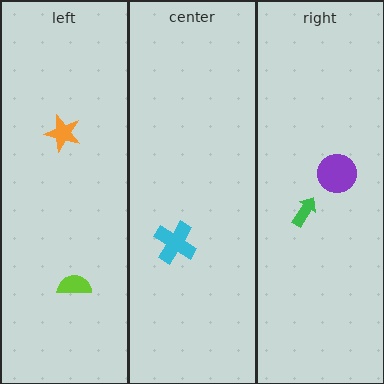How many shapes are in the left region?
2.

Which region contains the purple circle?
The right region.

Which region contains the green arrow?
The right region.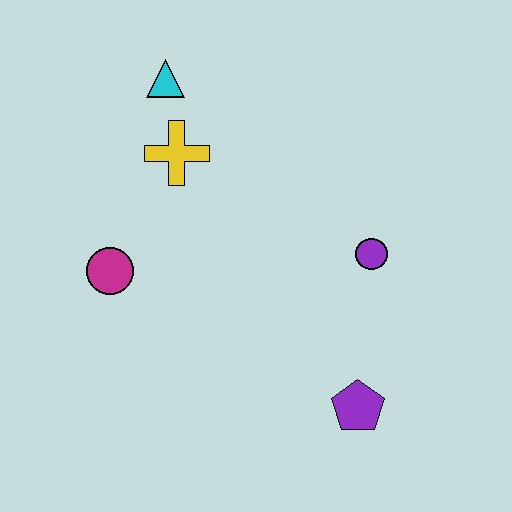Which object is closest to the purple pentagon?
The purple circle is closest to the purple pentagon.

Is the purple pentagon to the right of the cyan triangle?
Yes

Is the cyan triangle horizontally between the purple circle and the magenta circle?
Yes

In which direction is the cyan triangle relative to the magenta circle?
The cyan triangle is above the magenta circle.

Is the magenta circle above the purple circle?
No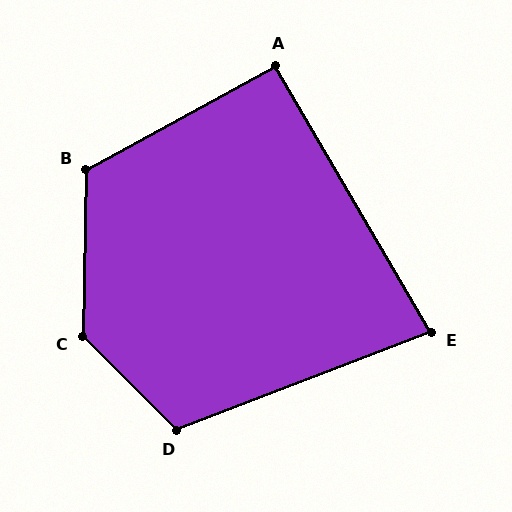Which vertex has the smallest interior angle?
E, at approximately 81 degrees.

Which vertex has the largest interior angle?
C, at approximately 134 degrees.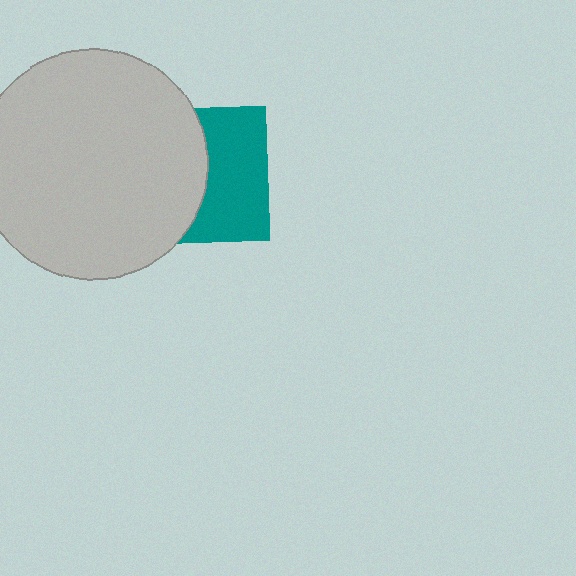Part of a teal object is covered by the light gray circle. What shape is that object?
It is a square.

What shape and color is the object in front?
The object in front is a light gray circle.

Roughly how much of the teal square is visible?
About half of it is visible (roughly 50%).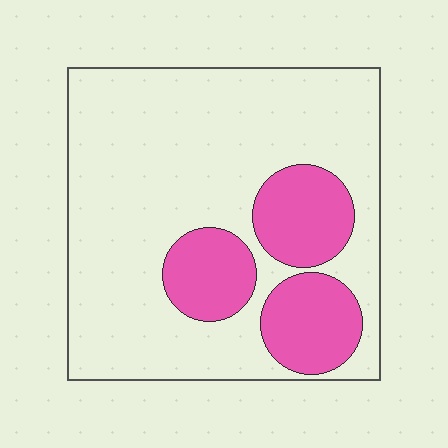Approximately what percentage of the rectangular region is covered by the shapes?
Approximately 25%.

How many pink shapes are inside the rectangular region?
3.